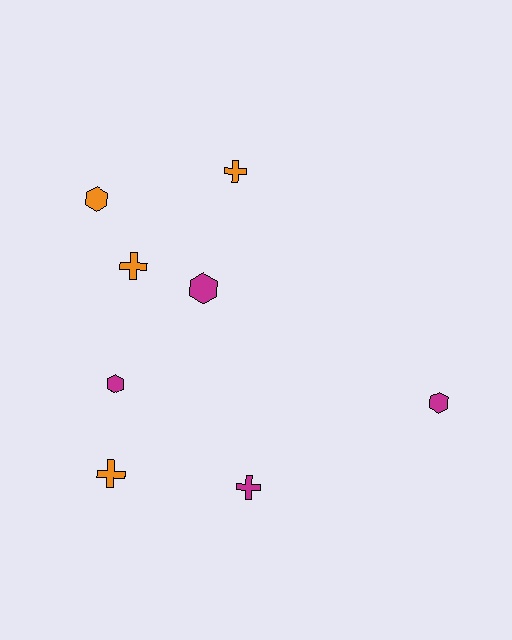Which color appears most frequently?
Magenta, with 4 objects.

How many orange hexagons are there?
There is 1 orange hexagon.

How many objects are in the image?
There are 8 objects.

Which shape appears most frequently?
Cross, with 4 objects.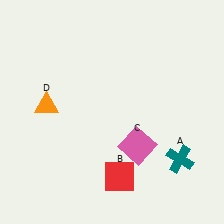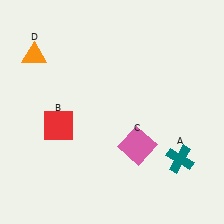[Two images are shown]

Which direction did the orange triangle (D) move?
The orange triangle (D) moved up.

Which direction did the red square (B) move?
The red square (B) moved left.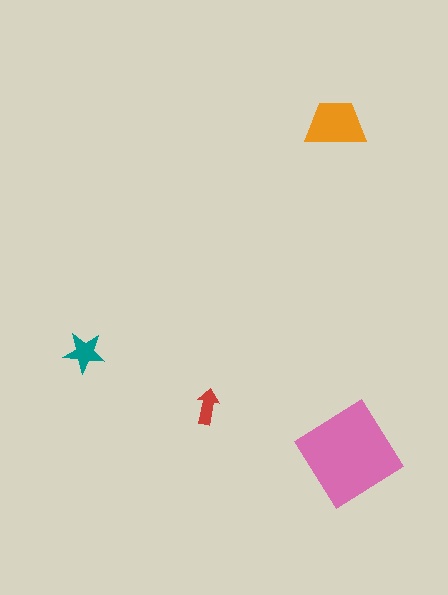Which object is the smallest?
The red arrow.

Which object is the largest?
The pink diamond.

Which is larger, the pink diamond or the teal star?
The pink diamond.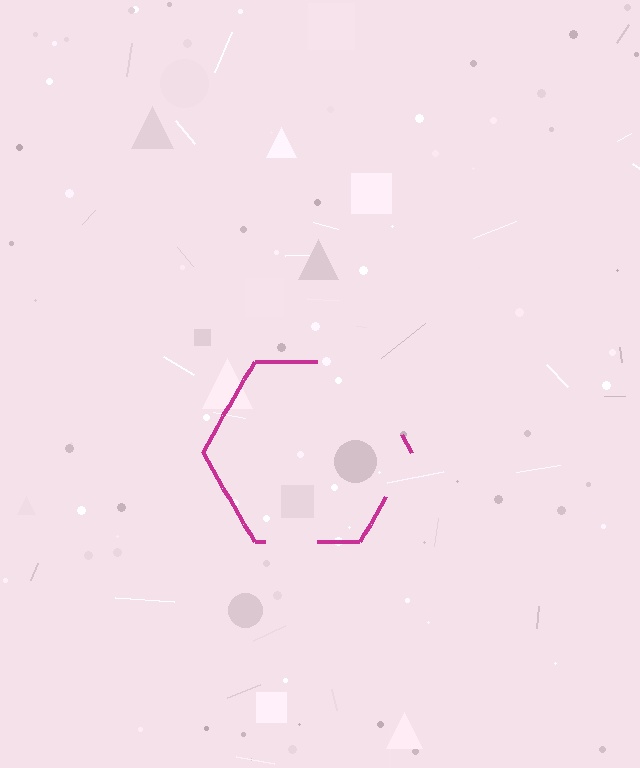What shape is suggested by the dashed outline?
The dashed outline suggests a hexagon.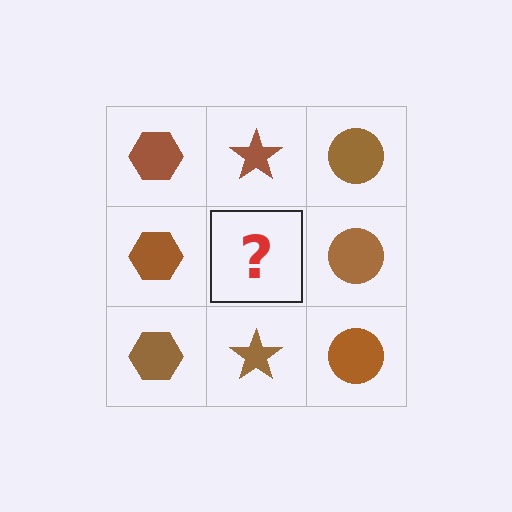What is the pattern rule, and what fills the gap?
The rule is that each column has a consistent shape. The gap should be filled with a brown star.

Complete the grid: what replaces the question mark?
The question mark should be replaced with a brown star.